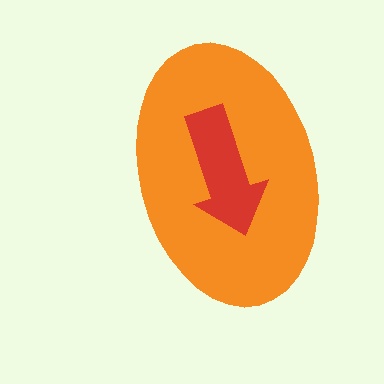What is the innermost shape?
The red arrow.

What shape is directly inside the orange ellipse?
The red arrow.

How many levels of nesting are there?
2.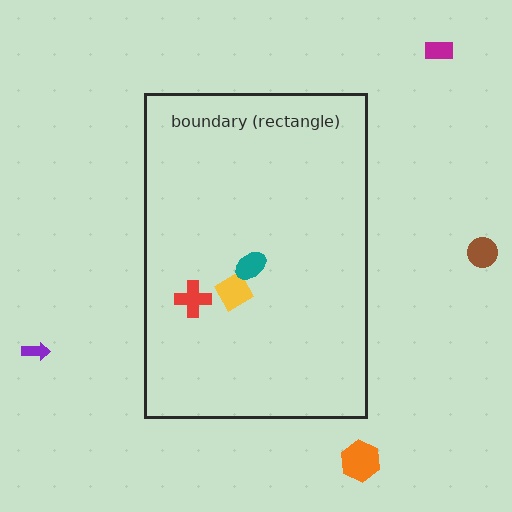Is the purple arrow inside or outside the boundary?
Outside.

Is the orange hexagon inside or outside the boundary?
Outside.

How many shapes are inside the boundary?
3 inside, 4 outside.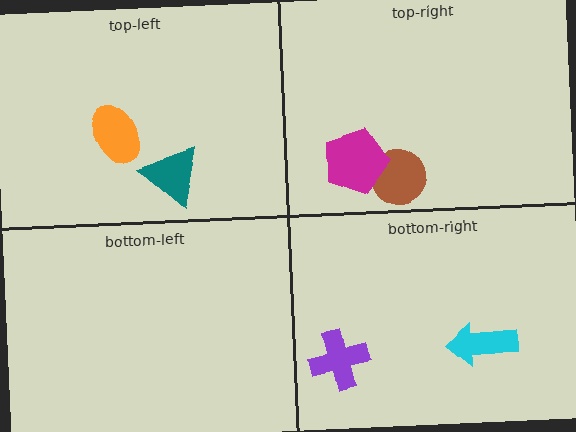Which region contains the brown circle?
The top-right region.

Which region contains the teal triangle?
The top-left region.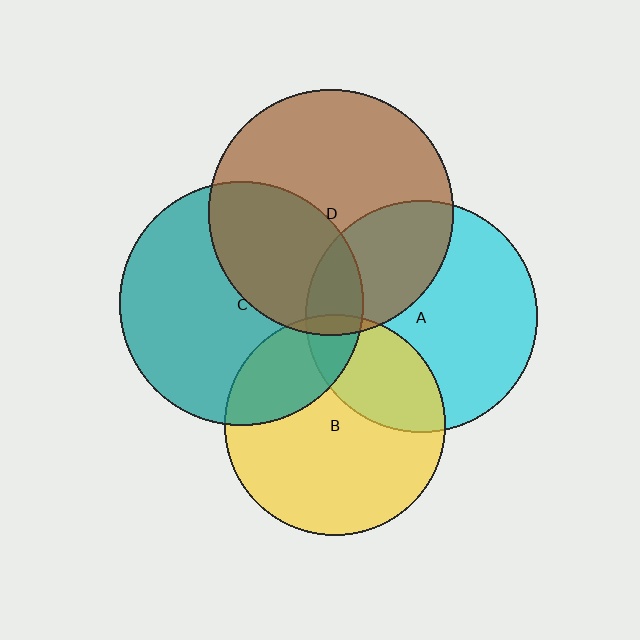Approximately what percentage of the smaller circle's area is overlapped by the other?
Approximately 15%.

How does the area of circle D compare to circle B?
Approximately 1.2 times.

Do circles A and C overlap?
Yes.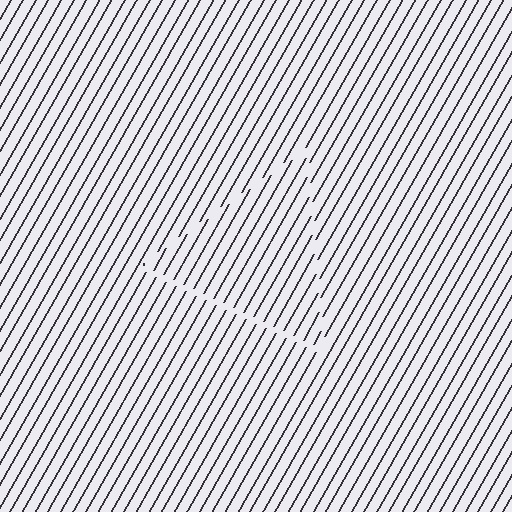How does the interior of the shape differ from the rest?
The interior of the shape contains the same grating, shifted by half a period — the contour is defined by the phase discontinuity where line-ends from the inner and outer gratings abut.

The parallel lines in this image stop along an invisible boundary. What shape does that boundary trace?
An illusory triangle. The interior of the shape contains the same grating, shifted by half a period — the contour is defined by the phase discontinuity where line-ends from the inner and outer gratings abut.